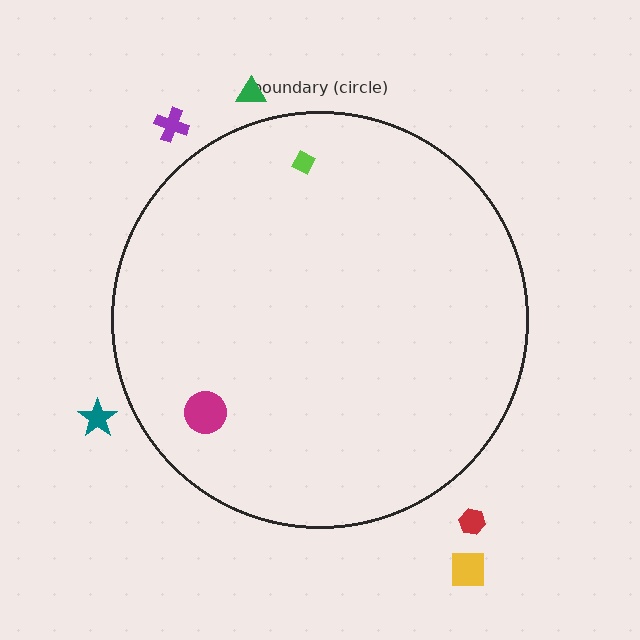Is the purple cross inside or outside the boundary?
Outside.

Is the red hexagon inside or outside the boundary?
Outside.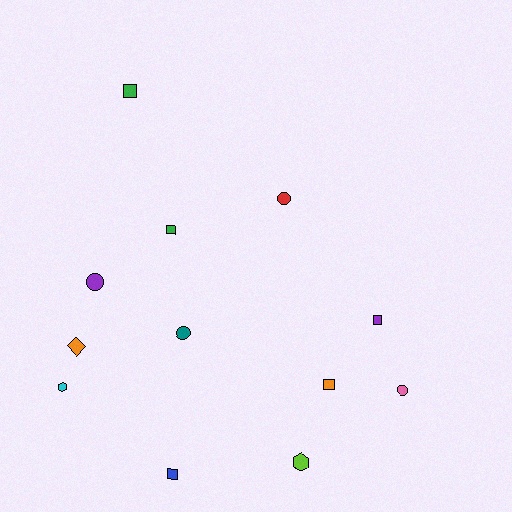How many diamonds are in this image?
There is 1 diamond.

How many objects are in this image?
There are 12 objects.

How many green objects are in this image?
There are 2 green objects.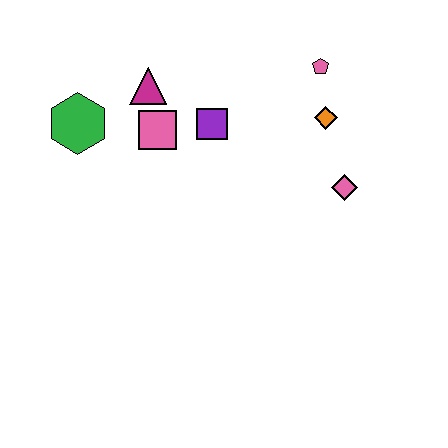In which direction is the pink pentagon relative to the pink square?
The pink pentagon is to the right of the pink square.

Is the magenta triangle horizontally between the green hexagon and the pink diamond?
Yes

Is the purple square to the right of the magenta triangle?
Yes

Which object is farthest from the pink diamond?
The green hexagon is farthest from the pink diamond.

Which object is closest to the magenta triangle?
The pink square is closest to the magenta triangle.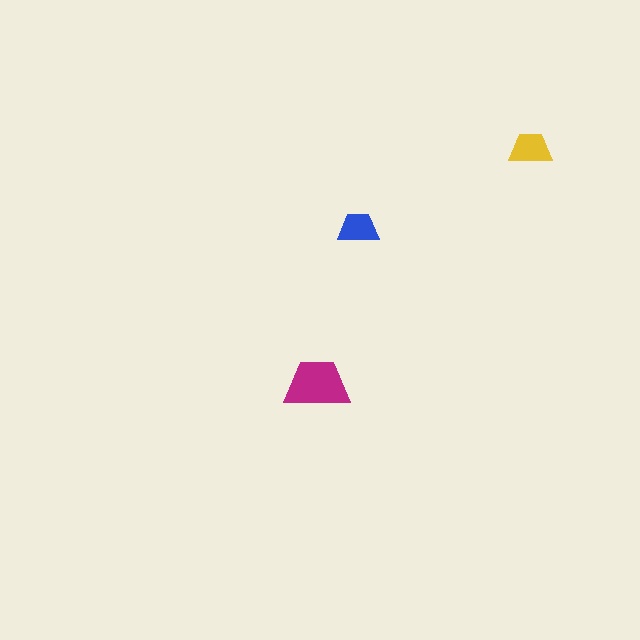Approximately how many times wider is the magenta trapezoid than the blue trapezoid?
About 1.5 times wider.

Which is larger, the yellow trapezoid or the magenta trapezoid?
The magenta one.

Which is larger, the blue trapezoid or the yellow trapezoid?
The yellow one.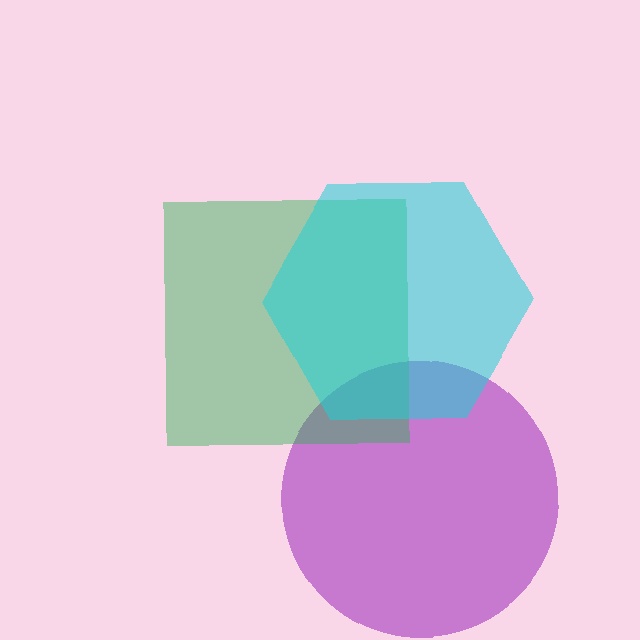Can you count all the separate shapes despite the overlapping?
Yes, there are 3 separate shapes.